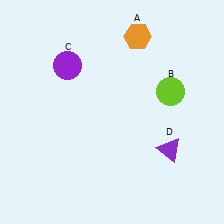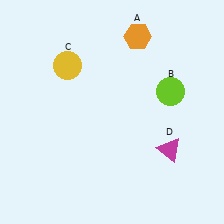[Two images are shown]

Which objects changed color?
C changed from purple to yellow. D changed from purple to magenta.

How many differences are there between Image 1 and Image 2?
There are 2 differences between the two images.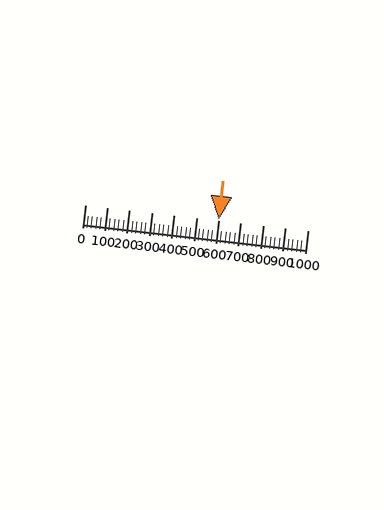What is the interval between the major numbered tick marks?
The major tick marks are spaced 100 units apart.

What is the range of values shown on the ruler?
The ruler shows values from 0 to 1000.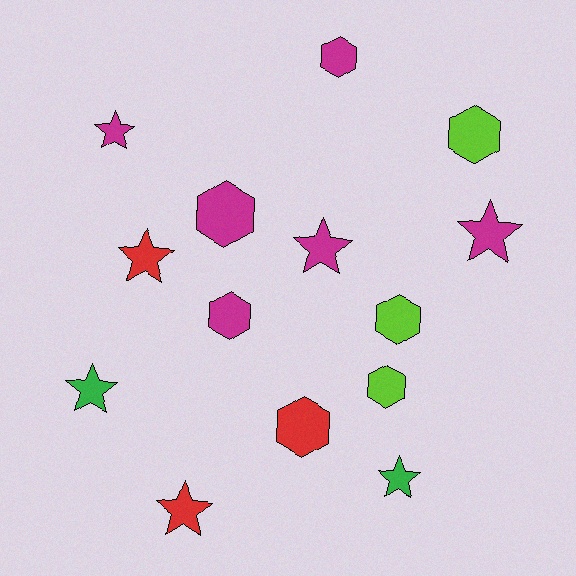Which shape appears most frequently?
Star, with 7 objects.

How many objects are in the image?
There are 14 objects.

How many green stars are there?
There are 2 green stars.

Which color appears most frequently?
Magenta, with 6 objects.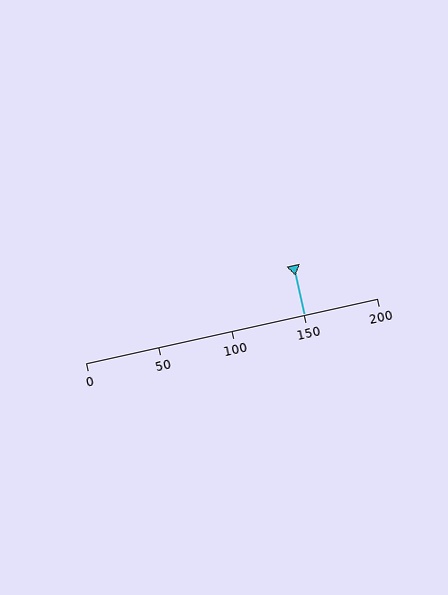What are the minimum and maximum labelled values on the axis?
The axis runs from 0 to 200.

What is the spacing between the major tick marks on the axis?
The major ticks are spaced 50 apart.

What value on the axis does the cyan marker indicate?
The marker indicates approximately 150.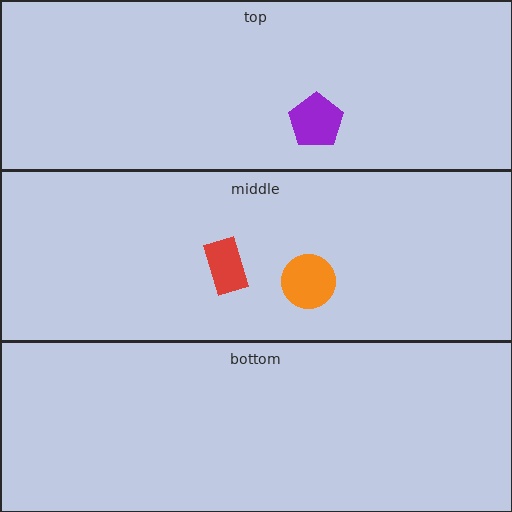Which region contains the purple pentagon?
The top region.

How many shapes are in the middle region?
2.